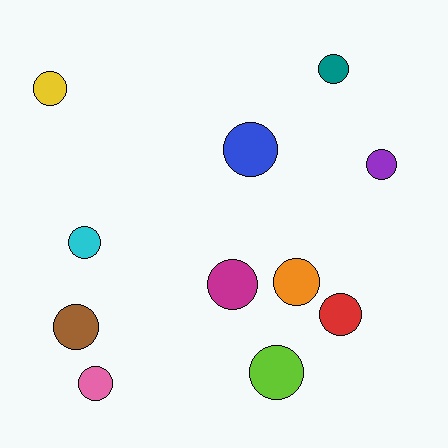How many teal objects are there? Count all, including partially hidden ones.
There is 1 teal object.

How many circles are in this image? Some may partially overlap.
There are 11 circles.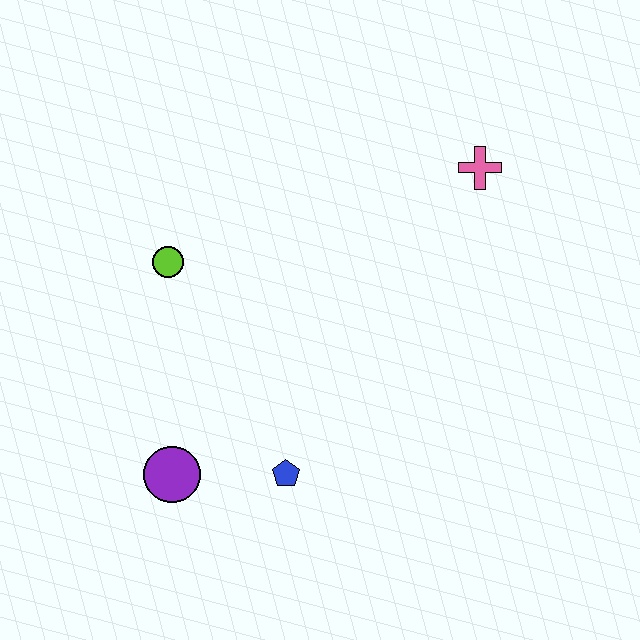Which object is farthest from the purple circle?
The pink cross is farthest from the purple circle.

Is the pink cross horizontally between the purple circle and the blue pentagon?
No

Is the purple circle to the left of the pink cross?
Yes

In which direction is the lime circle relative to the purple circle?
The lime circle is above the purple circle.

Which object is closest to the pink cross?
The lime circle is closest to the pink cross.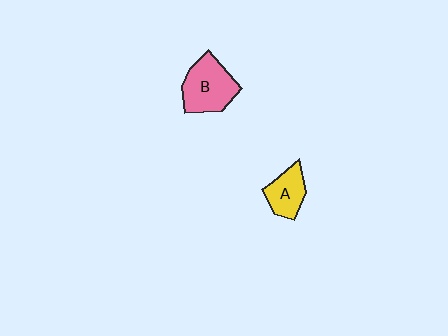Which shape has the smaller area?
Shape A (yellow).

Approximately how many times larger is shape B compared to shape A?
Approximately 1.5 times.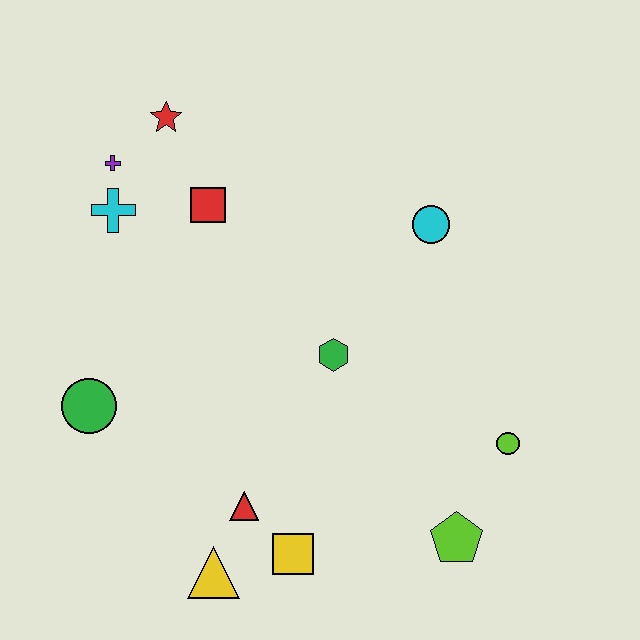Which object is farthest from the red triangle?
The red star is farthest from the red triangle.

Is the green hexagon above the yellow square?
Yes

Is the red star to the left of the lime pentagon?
Yes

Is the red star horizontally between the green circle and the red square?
Yes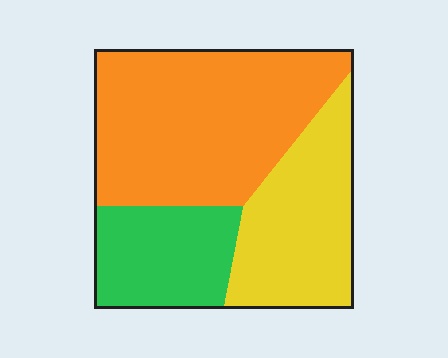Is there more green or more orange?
Orange.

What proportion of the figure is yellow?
Yellow covers roughly 30% of the figure.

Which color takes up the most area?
Orange, at roughly 50%.